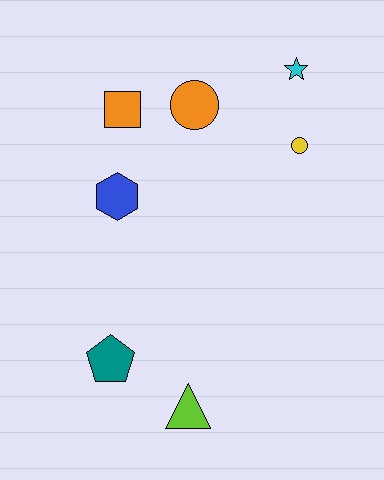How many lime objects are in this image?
There is 1 lime object.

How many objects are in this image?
There are 7 objects.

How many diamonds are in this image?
There are no diamonds.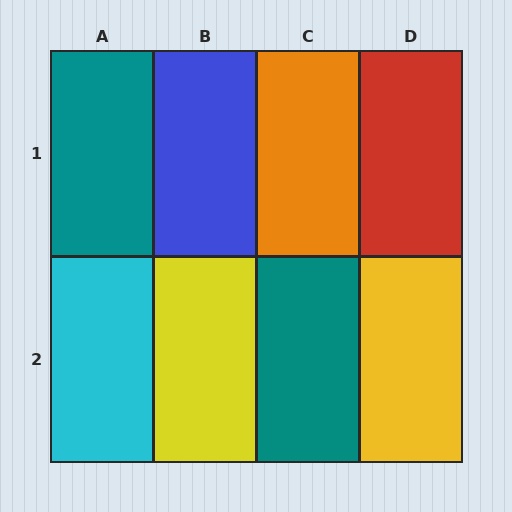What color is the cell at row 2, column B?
Yellow.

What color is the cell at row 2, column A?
Cyan.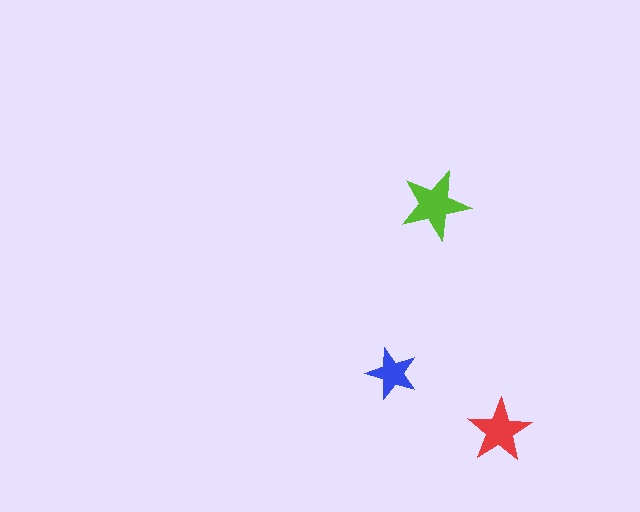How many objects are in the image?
There are 3 objects in the image.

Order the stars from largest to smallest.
the lime one, the red one, the blue one.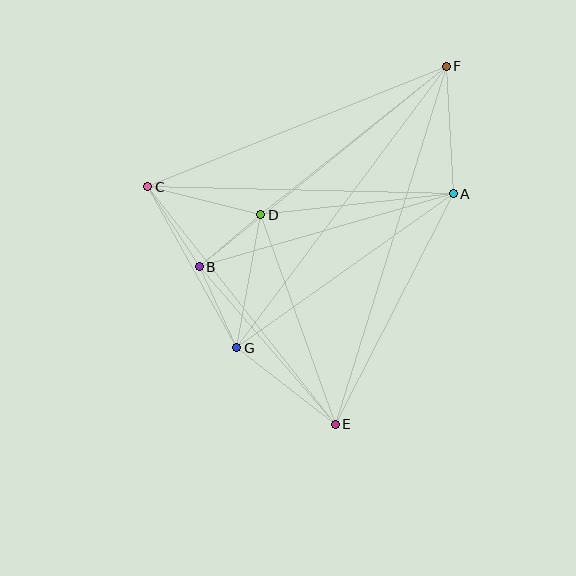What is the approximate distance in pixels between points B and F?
The distance between B and F is approximately 318 pixels.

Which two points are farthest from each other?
Points E and F are farthest from each other.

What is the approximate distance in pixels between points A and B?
The distance between A and B is approximately 265 pixels.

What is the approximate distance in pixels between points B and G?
The distance between B and G is approximately 89 pixels.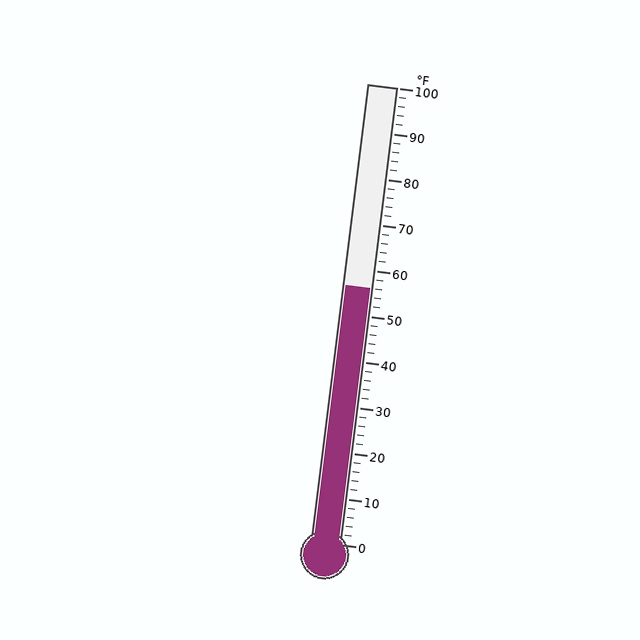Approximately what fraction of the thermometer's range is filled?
The thermometer is filled to approximately 55% of its range.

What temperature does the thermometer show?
The thermometer shows approximately 56°F.